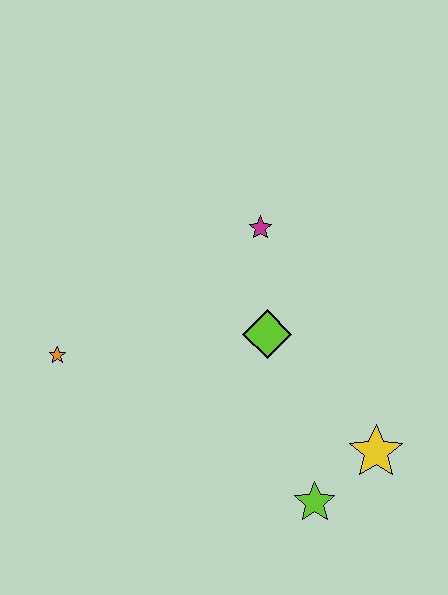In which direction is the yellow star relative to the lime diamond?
The yellow star is below the lime diamond.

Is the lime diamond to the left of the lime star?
Yes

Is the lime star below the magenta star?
Yes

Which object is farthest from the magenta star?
The lime star is farthest from the magenta star.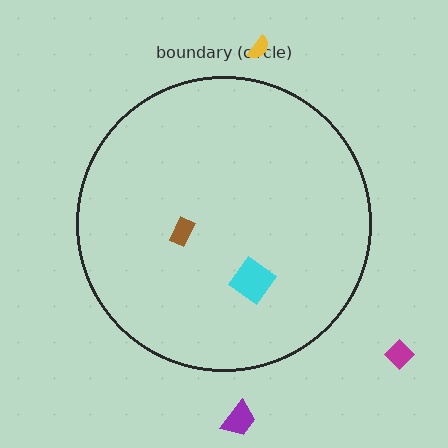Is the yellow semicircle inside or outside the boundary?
Outside.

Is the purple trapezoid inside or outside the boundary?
Outside.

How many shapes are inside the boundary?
2 inside, 3 outside.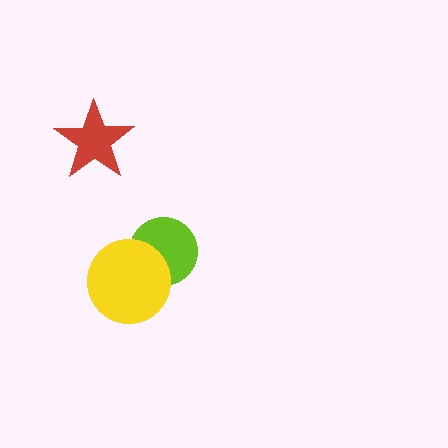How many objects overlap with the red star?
0 objects overlap with the red star.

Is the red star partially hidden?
No, no other shape covers it.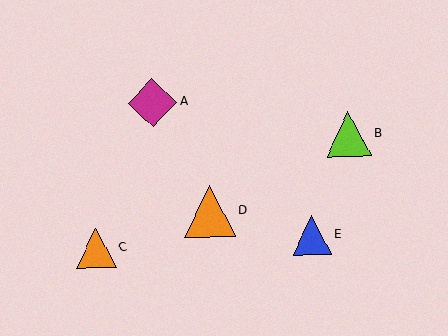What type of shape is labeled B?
Shape B is a lime triangle.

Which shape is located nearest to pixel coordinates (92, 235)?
The orange triangle (labeled C) at (96, 248) is nearest to that location.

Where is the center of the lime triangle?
The center of the lime triangle is at (348, 134).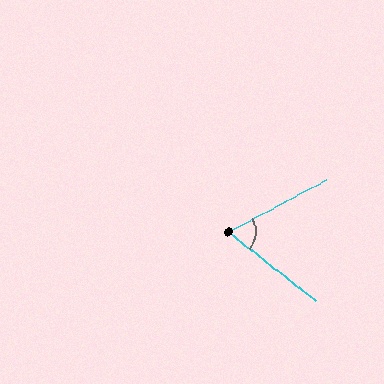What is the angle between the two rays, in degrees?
Approximately 66 degrees.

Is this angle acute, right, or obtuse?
It is acute.